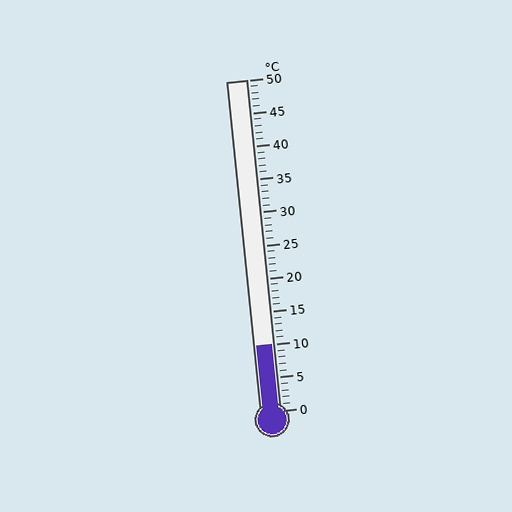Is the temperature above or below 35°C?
The temperature is below 35°C.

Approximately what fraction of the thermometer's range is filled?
The thermometer is filled to approximately 20% of its range.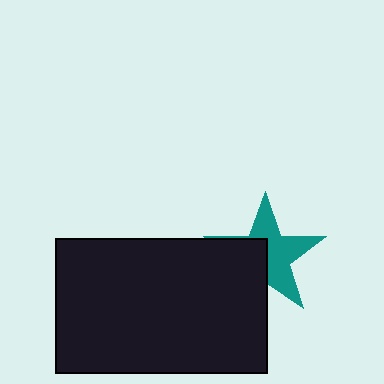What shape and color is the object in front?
The object in front is a black rectangle.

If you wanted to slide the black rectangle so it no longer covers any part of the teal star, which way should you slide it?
Slide it toward the lower-left — that is the most direct way to separate the two shapes.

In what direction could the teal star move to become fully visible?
The teal star could move toward the upper-right. That would shift it out from behind the black rectangle entirely.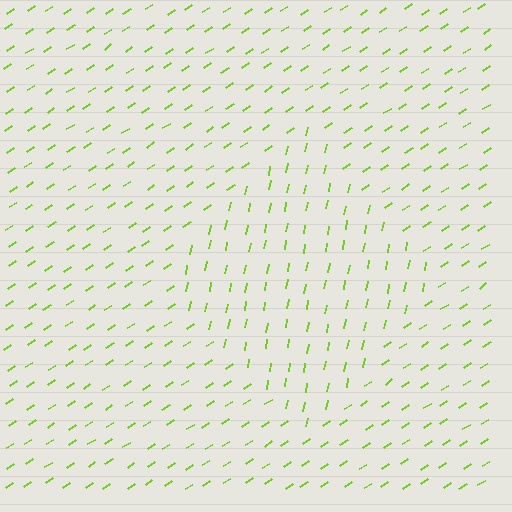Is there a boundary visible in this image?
Yes, there is a texture boundary formed by a change in line orientation.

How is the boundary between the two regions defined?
The boundary is defined purely by a change in line orientation (approximately 45 degrees difference). All lines are the same color and thickness.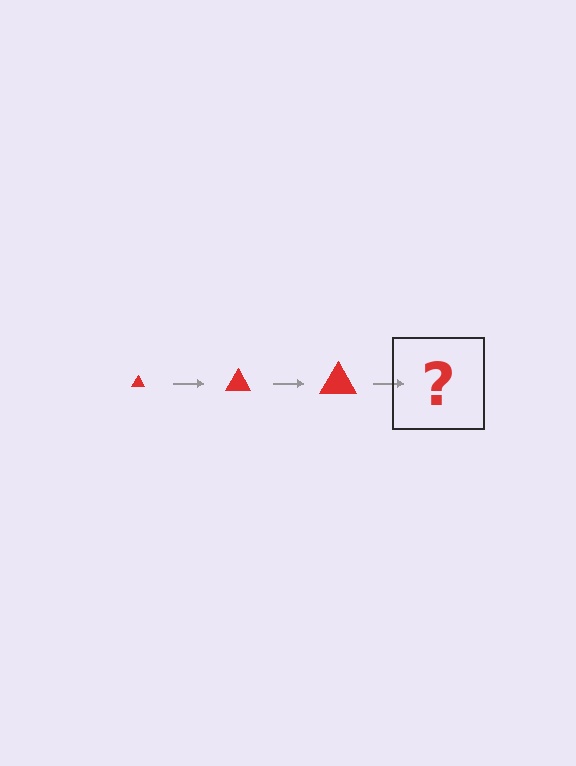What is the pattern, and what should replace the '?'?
The pattern is that the triangle gets progressively larger each step. The '?' should be a red triangle, larger than the previous one.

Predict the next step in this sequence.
The next step is a red triangle, larger than the previous one.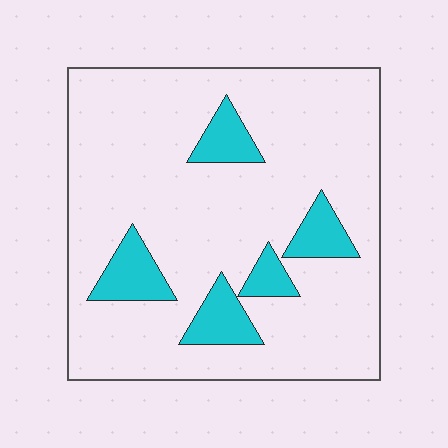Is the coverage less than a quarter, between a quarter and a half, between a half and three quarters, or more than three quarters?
Less than a quarter.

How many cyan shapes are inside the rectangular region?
5.